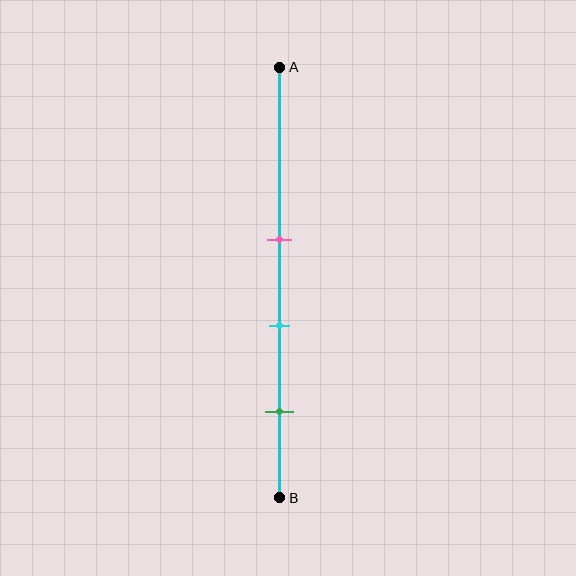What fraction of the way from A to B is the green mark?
The green mark is approximately 80% (0.8) of the way from A to B.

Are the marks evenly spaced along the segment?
Yes, the marks are approximately evenly spaced.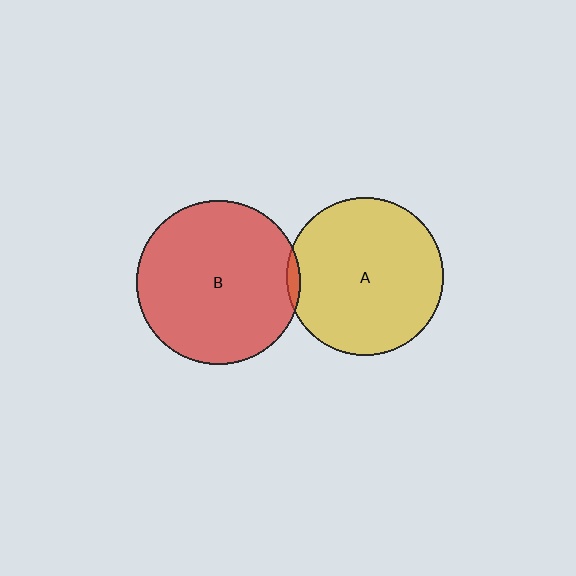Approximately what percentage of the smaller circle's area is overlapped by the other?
Approximately 5%.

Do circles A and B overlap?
Yes.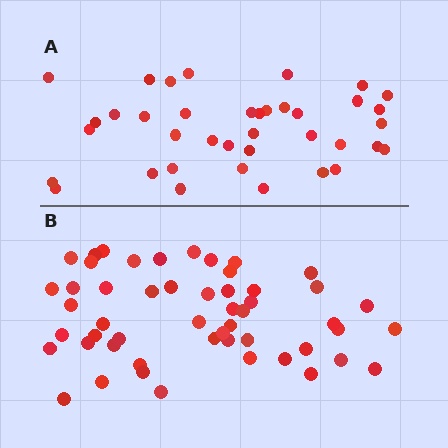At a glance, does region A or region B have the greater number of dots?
Region B (the bottom region) has more dots.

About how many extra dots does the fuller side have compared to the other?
Region B has approximately 15 more dots than region A.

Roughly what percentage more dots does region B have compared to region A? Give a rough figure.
About 35% more.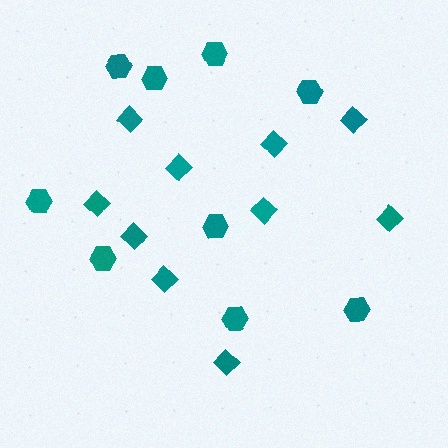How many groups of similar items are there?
There are 2 groups: one group of hexagons (9) and one group of diamonds (10).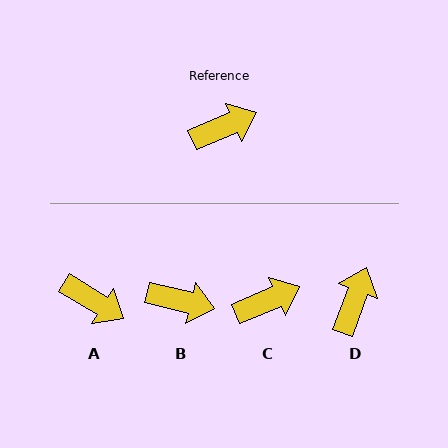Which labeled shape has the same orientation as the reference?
C.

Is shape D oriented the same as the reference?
No, it is off by about 46 degrees.